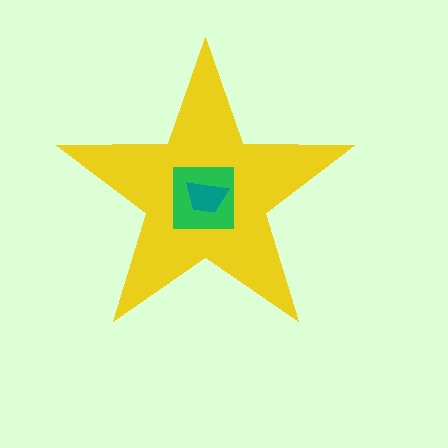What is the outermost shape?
The yellow star.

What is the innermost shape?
The teal trapezoid.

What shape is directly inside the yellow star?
The green square.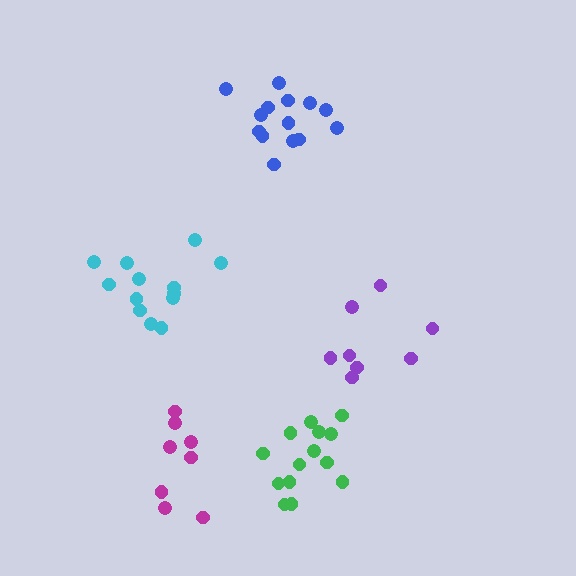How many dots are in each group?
Group 1: 14 dots, Group 2: 8 dots, Group 3: 14 dots, Group 4: 8 dots, Group 5: 13 dots (57 total).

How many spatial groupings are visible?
There are 5 spatial groupings.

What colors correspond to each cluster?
The clusters are colored: blue, magenta, green, purple, cyan.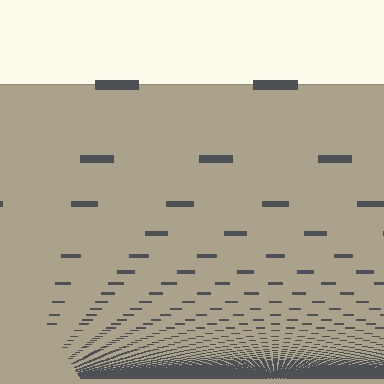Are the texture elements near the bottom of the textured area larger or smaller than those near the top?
Smaller. The gradient is inverted — elements near the bottom are smaller and denser.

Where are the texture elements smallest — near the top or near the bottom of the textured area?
Near the bottom.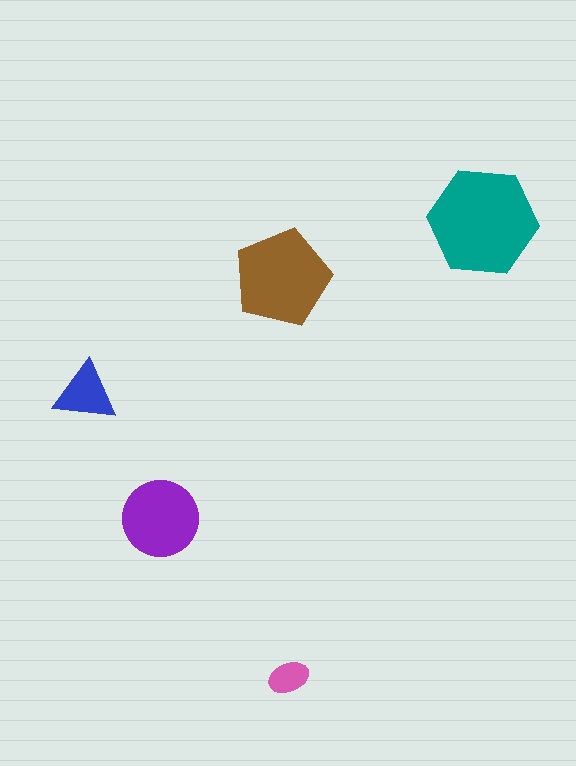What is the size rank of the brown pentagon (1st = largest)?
2nd.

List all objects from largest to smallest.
The teal hexagon, the brown pentagon, the purple circle, the blue triangle, the pink ellipse.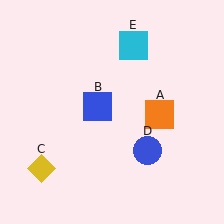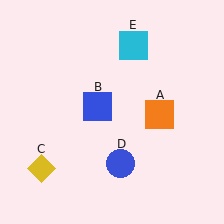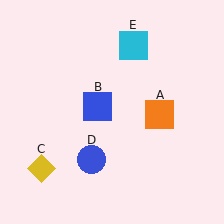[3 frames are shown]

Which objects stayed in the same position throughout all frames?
Orange square (object A) and blue square (object B) and yellow diamond (object C) and cyan square (object E) remained stationary.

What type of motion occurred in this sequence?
The blue circle (object D) rotated clockwise around the center of the scene.